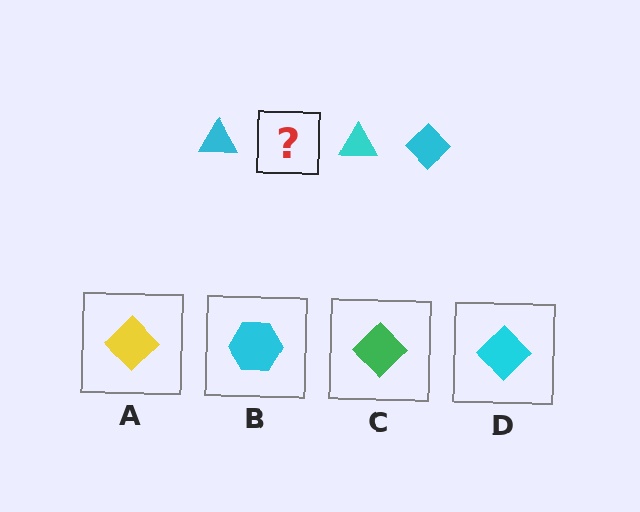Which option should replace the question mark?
Option D.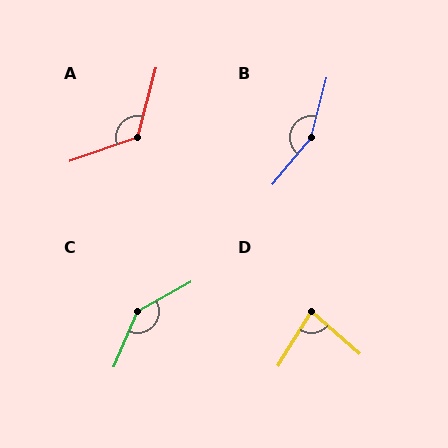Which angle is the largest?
B, at approximately 155 degrees.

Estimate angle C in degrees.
Approximately 142 degrees.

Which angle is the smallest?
D, at approximately 80 degrees.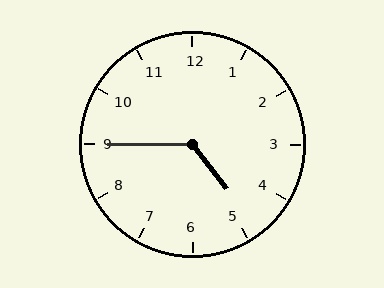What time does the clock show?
4:45.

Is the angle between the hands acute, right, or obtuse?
It is obtuse.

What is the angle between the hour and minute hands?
Approximately 128 degrees.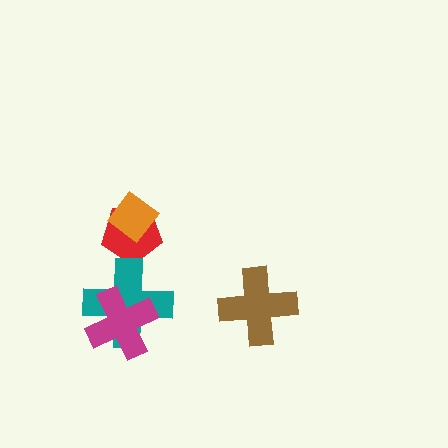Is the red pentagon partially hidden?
Yes, it is partially covered by another shape.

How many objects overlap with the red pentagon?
1 object overlaps with the red pentagon.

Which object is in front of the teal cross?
The magenta cross is in front of the teal cross.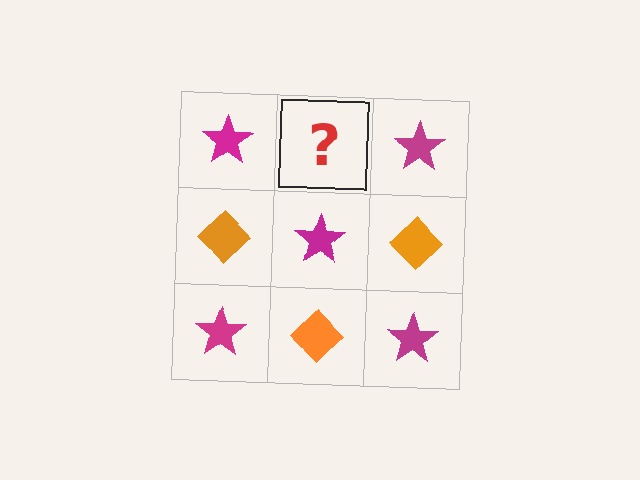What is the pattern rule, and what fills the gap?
The rule is that it alternates magenta star and orange diamond in a checkerboard pattern. The gap should be filled with an orange diamond.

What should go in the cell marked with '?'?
The missing cell should contain an orange diamond.